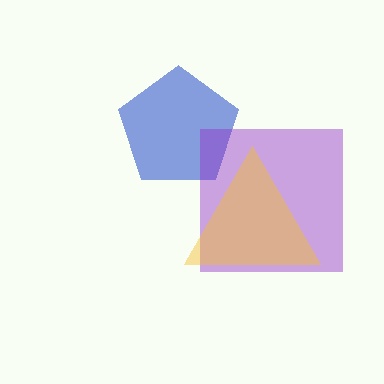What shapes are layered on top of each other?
The layered shapes are: a blue pentagon, a purple square, a yellow triangle.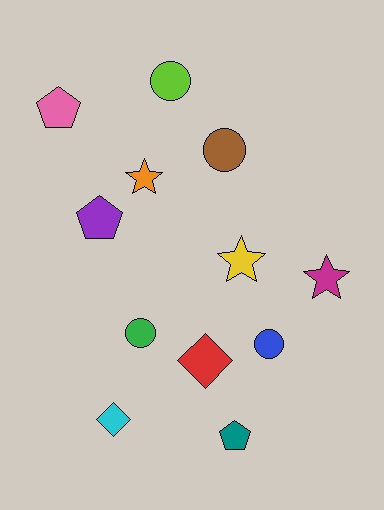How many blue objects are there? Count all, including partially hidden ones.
There is 1 blue object.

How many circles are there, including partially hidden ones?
There are 4 circles.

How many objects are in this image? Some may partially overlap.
There are 12 objects.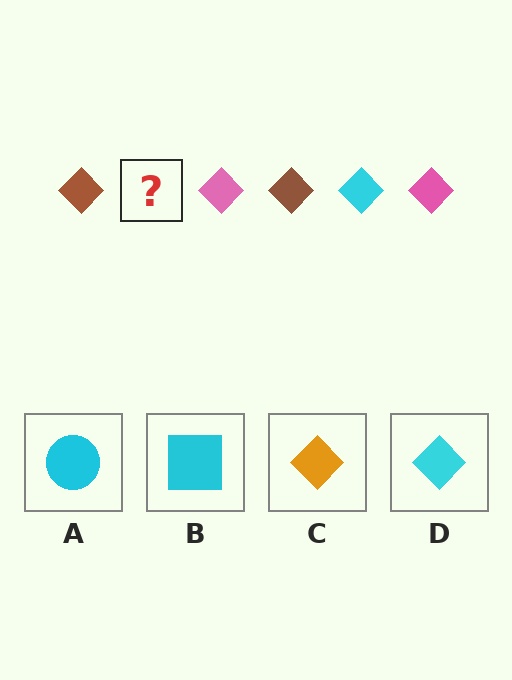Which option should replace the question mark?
Option D.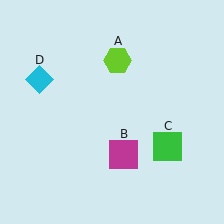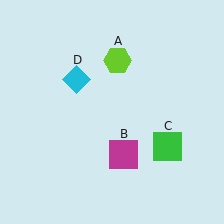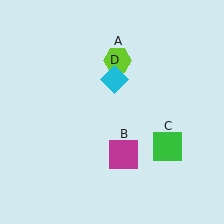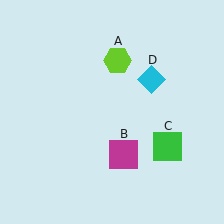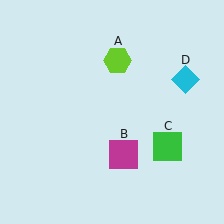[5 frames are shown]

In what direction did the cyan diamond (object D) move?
The cyan diamond (object D) moved right.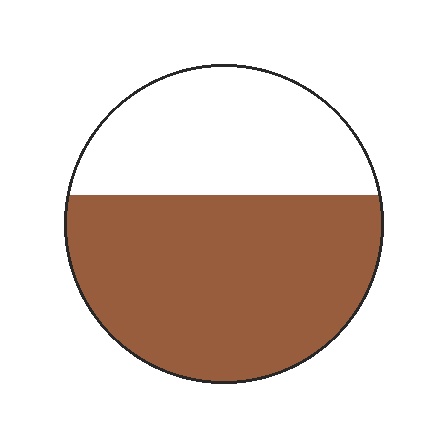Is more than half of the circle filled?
Yes.